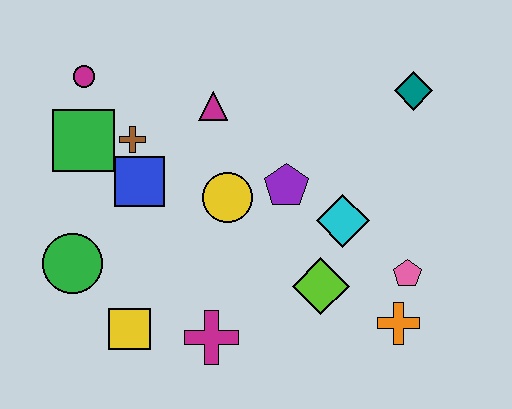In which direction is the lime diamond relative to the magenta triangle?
The lime diamond is below the magenta triangle.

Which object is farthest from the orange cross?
The magenta circle is farthest from the orange cross.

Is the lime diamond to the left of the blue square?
No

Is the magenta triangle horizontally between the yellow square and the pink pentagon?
Yes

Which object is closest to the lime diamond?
The cyan diamond is closest to the lime diamond.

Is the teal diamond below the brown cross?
No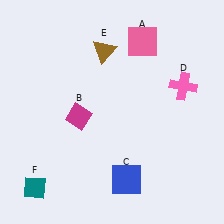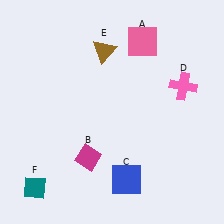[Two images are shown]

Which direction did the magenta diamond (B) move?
The magenta diamond (B) moved down.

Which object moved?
The magenta diamond (B) moved down.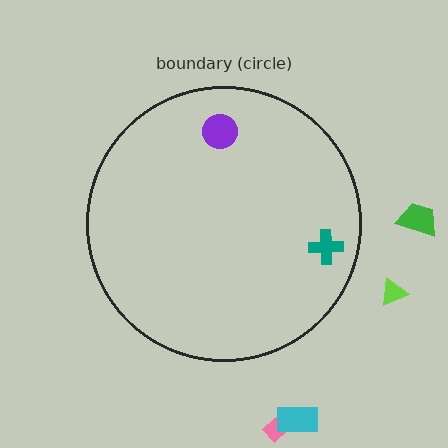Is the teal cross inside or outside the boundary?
Inside.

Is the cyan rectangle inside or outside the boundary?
Outside.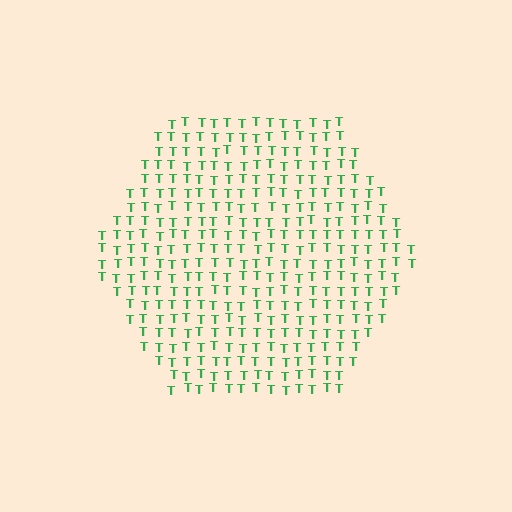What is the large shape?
The large shape is a hexagon.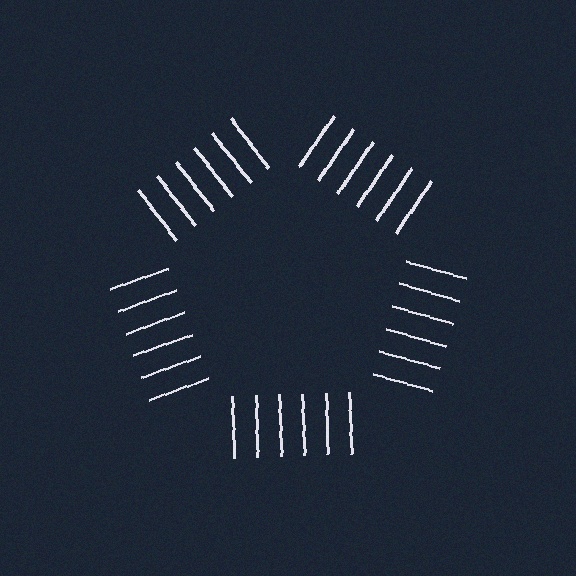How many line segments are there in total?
30 — 6 along each of the 5 edges.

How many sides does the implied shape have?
5 sides — the line-ends trace a pentagon.